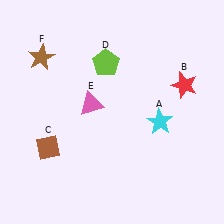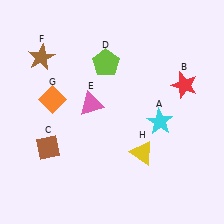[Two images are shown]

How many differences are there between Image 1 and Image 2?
There are 2 differences between the two images.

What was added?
An orange diamond (G), a yellow triangle (H) were added in Image 2.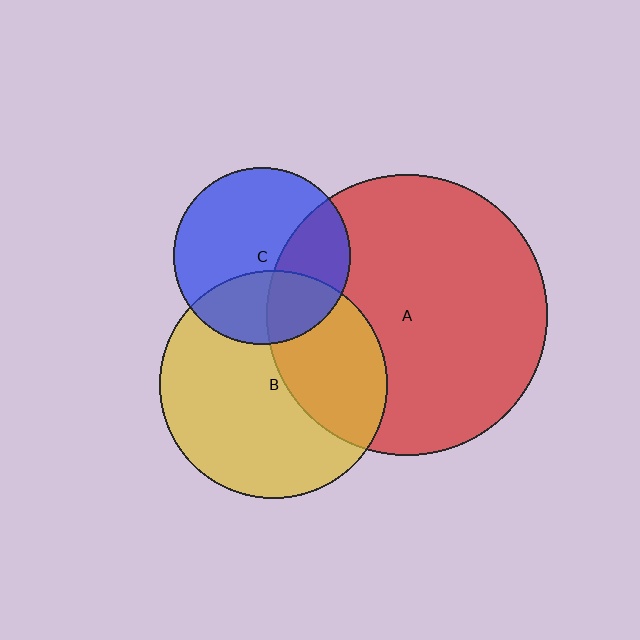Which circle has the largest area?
Circle A (red).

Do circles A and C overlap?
Yes.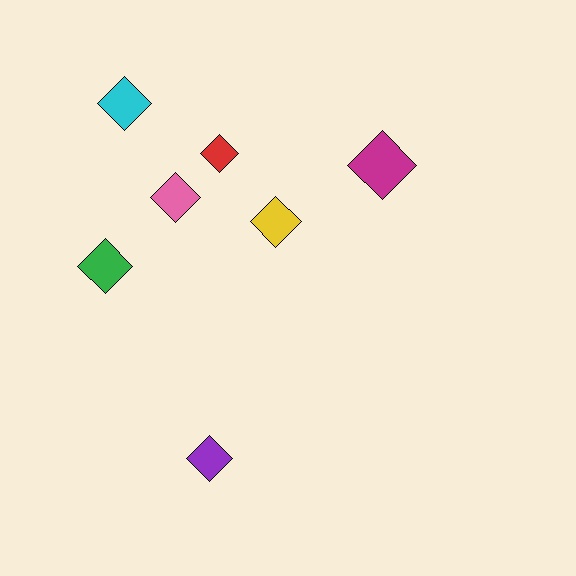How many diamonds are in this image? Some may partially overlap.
There are 7 diamonds.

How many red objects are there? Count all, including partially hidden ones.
There is 1 red object.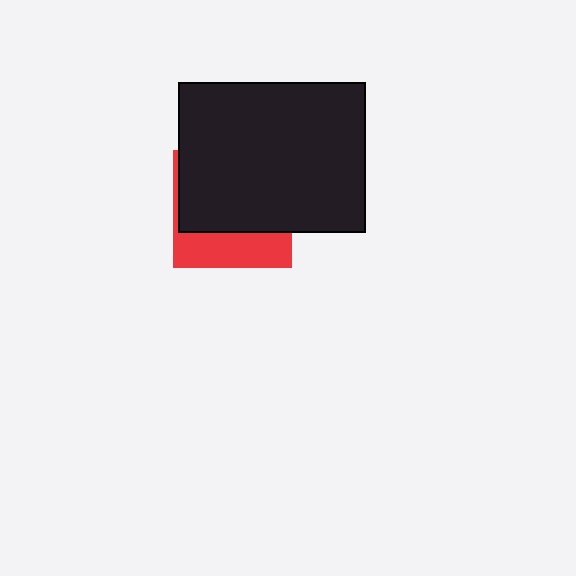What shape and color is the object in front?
The object in front is a black rectangle.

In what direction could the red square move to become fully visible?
The red square could move down. That would shift it out from behind the black rectangle entirely.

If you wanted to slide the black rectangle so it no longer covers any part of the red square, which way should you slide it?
Slide it up — that is the most direct way to separate the two shapes.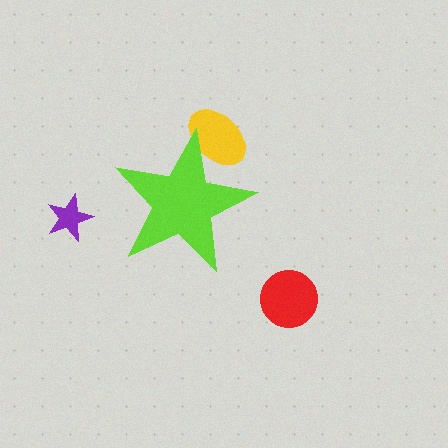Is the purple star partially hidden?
No, the purple star is fully visible.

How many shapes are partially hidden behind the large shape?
1 shape is partially hidden.